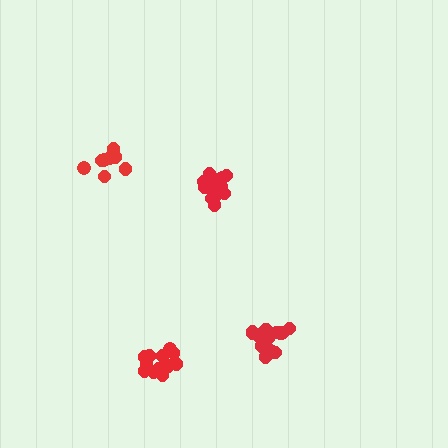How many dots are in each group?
Group 1: 17 dots, Group 2: 17 dots, Group 3: 12 dots, Group 4: 11 dots (57 total).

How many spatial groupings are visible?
There are 4 spatial groupings.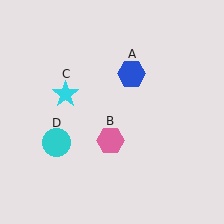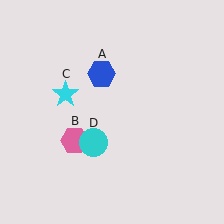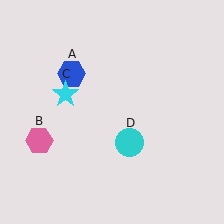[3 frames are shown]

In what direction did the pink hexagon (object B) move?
The pink hexagon (object B) moved left.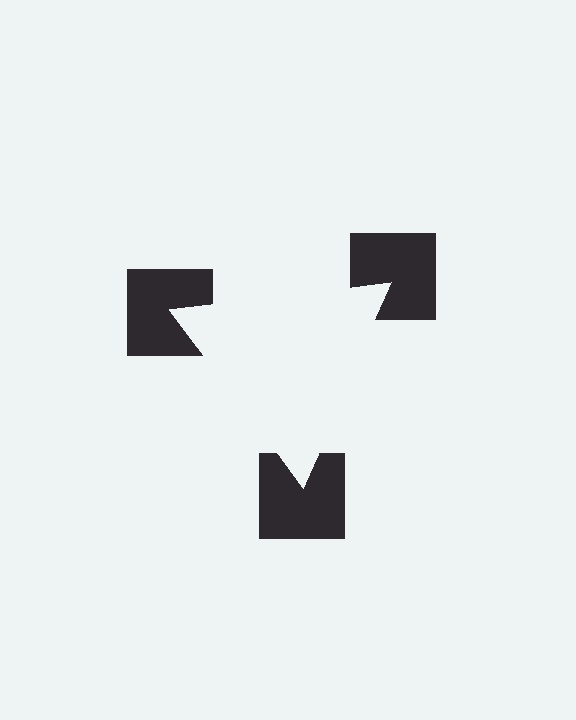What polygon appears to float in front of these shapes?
An illusory triangle — its edges are inferred from the aligned wedge cuts in the notched squares, not physically drawn.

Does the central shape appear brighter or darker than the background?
It typically appears slightly brighter than the background, even though no actual brightness change is drawn.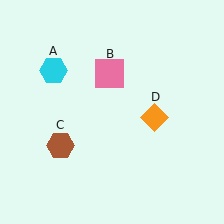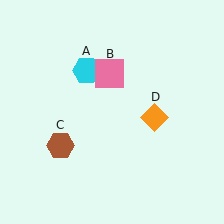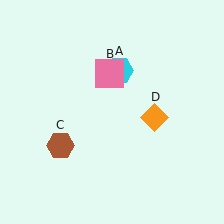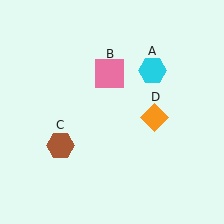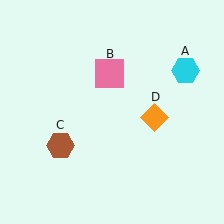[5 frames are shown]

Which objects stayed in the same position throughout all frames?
Pink square (object B) and brown hexagon (object C) and orange diamond (object D) remained stationary.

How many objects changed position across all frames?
1 object changed position: cyan hexagon (object A).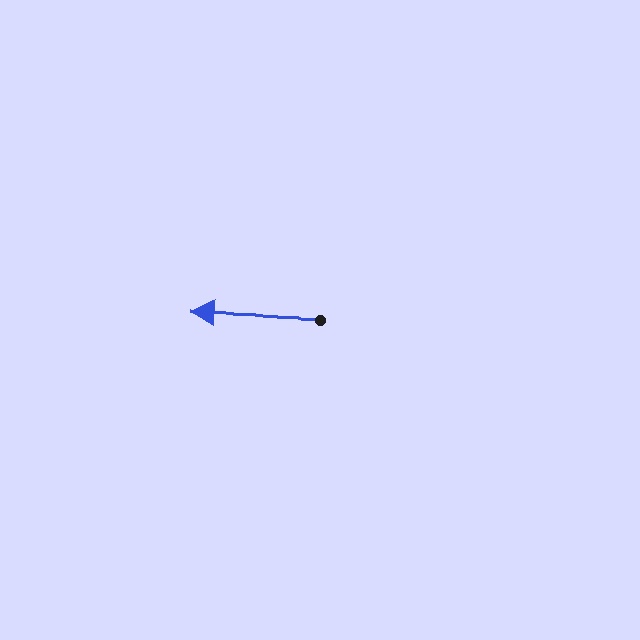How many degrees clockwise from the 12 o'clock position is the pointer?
Approximately 272 degrees.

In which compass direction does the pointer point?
West.